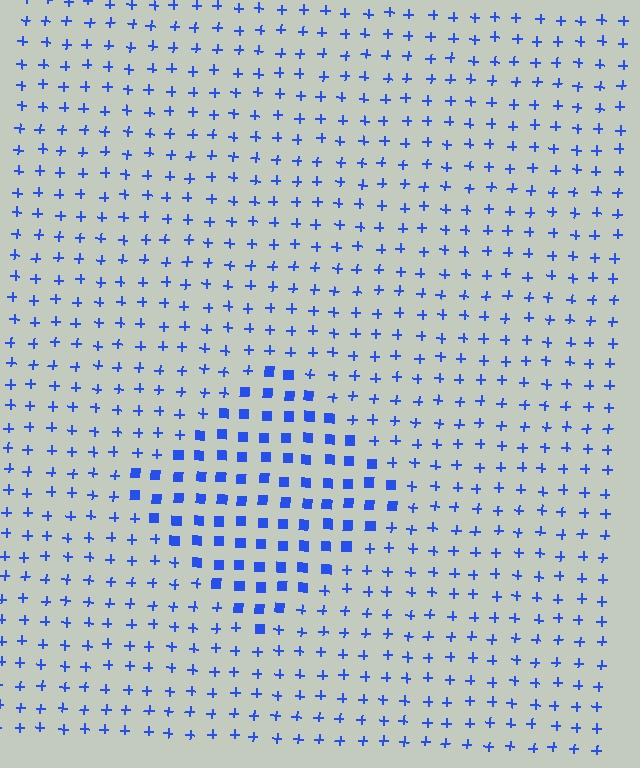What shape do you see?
I see a diamond.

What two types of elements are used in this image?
The image uses squares inside the diamond region and plus signs outside it.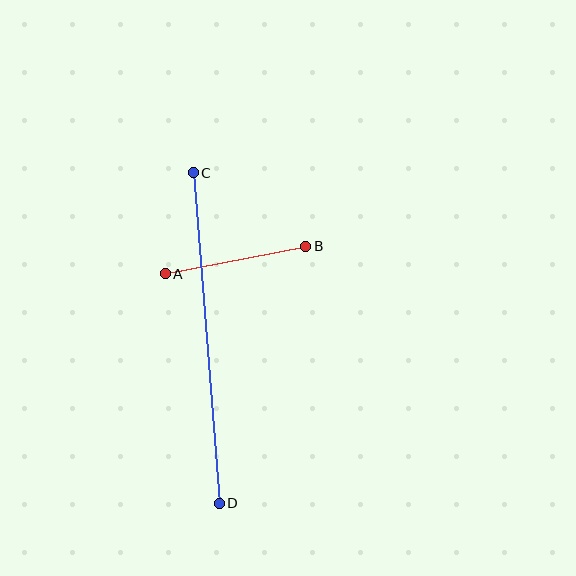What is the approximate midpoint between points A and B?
The midpoint is at approximately (235, 260) pixels.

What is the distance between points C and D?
The distance is approximately 332 pixels.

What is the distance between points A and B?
The distance is approximately 143 pixels.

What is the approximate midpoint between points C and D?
The midpoint is at approximately (206, 338) pixels.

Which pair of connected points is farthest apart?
Points C and D are farthest apart.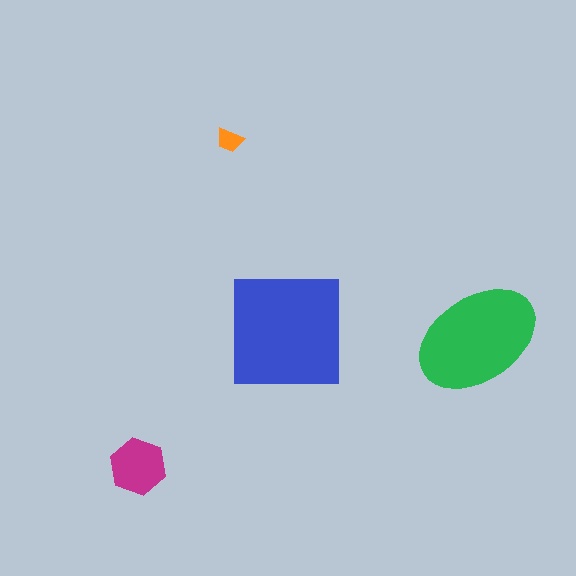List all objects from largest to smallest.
The blue square, the green ellipse, the magenta hexagon, the orange trapezoid.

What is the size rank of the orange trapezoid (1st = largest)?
4th.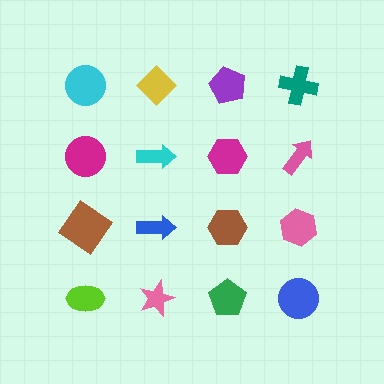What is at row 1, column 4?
A teal cross.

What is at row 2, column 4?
A pink arrow.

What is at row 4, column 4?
A blue circle.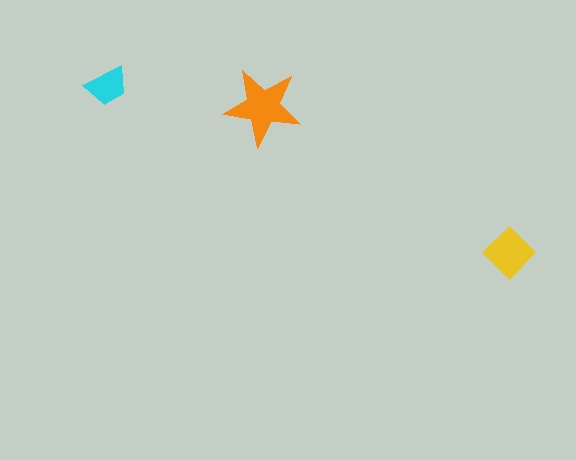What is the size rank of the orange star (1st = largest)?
1st.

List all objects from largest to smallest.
The orange star, the yellow diamond, the cyan trapezoid.